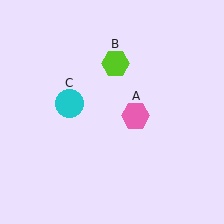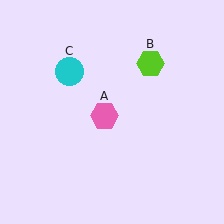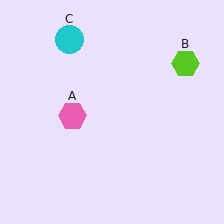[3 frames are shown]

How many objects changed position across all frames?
3 objects changed position: pink hexagon (object A), lime hexagon (object B), cyan circle (object C).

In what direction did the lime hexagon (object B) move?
The lime hexagon (object B) moved right.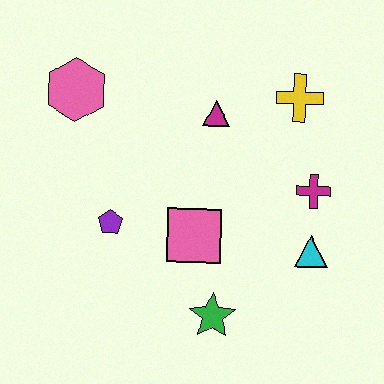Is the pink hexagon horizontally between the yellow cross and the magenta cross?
No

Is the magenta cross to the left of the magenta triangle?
No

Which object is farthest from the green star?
The pink hexagon is farthest from the green star.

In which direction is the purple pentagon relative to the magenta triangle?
The purple pentagon is below the magenta triangle.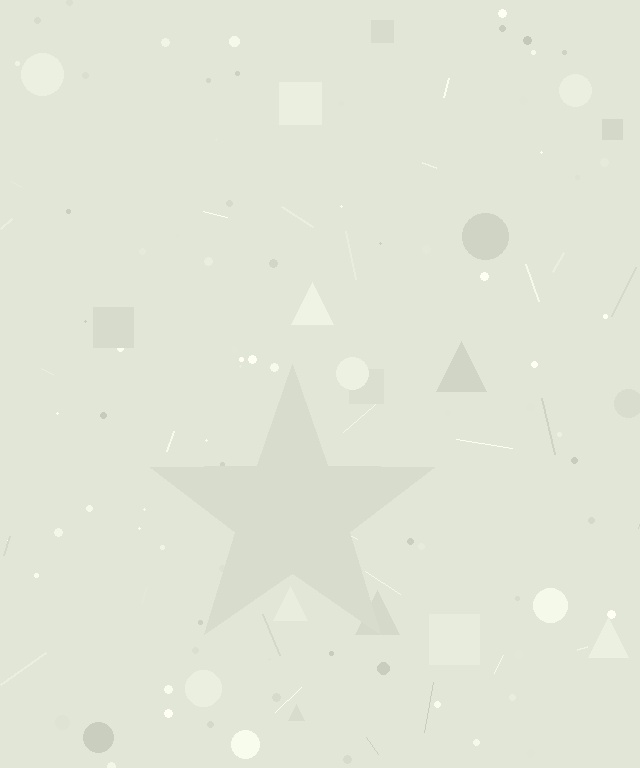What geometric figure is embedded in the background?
A star is embedded in the background.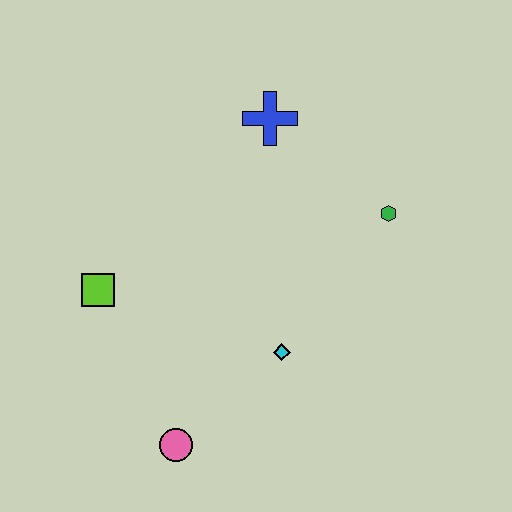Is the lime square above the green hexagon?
No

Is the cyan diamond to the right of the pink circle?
Yes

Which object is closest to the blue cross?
The green hexagon is closest to the blue cross.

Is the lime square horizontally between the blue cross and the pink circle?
No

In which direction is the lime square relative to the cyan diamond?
The lime square is to the left of the cyan diamond.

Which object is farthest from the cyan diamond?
The blue cross is farthest from the cyan diamond.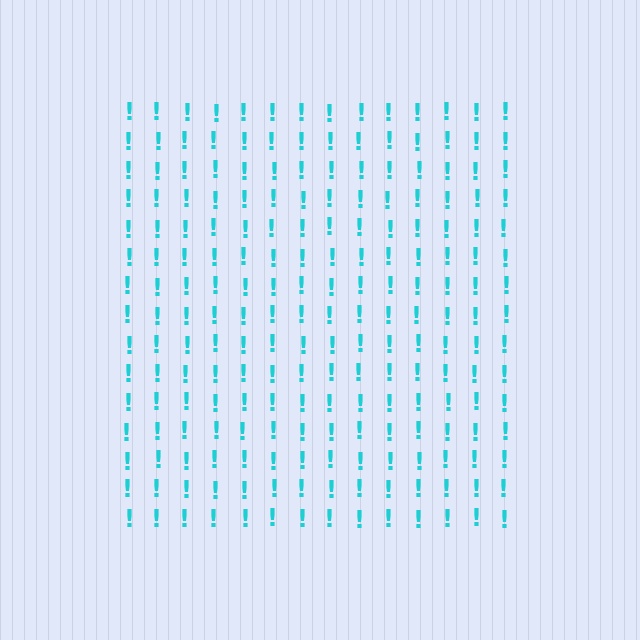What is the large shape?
The large shape is a square.